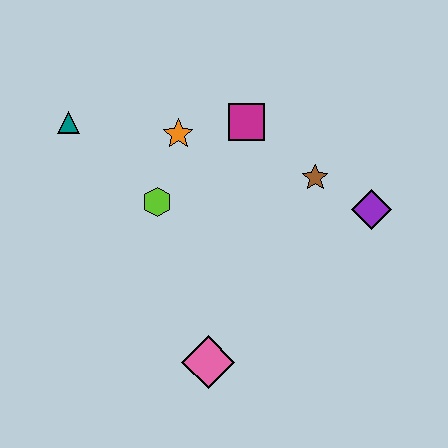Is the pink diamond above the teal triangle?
No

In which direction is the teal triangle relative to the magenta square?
The teal triangle is to the left of the magenta square.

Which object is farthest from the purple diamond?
The teal triangle is farthest from the purple diamond.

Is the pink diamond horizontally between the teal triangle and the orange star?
No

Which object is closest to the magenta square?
The orange star is closest to the magenta square.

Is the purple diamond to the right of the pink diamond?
Yes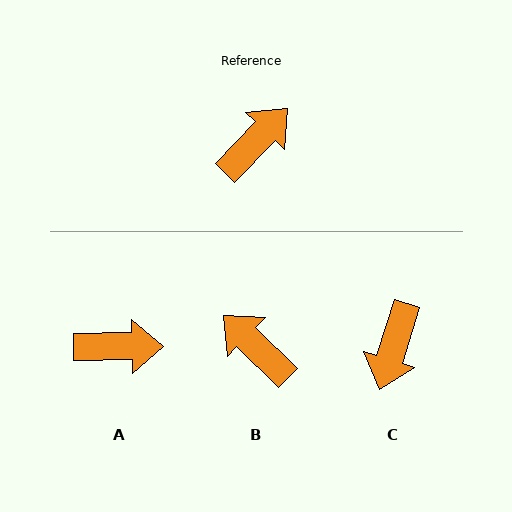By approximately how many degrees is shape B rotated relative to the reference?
Approximately 89 degrees counter-clockwise.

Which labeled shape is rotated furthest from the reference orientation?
C, about 154 degrees away.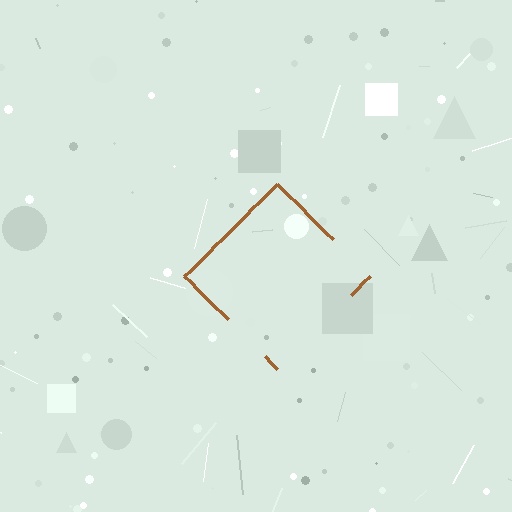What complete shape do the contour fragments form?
The contour fragments form a diamond.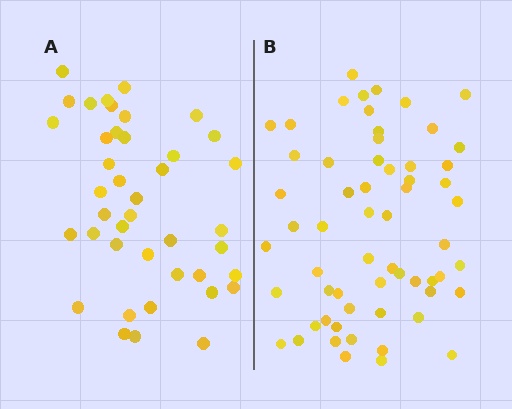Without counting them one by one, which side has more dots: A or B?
Region B (the right region) has more dots.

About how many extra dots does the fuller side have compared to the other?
Region B has approximately 20 more dots than region A.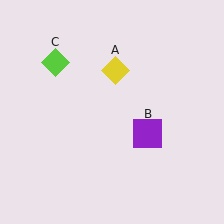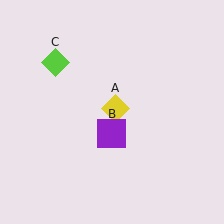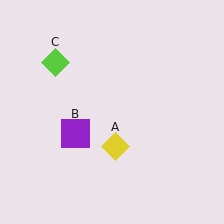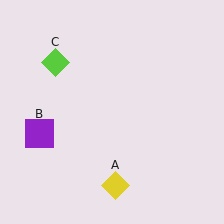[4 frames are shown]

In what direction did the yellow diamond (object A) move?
The yellow diamond (object A) moved down.